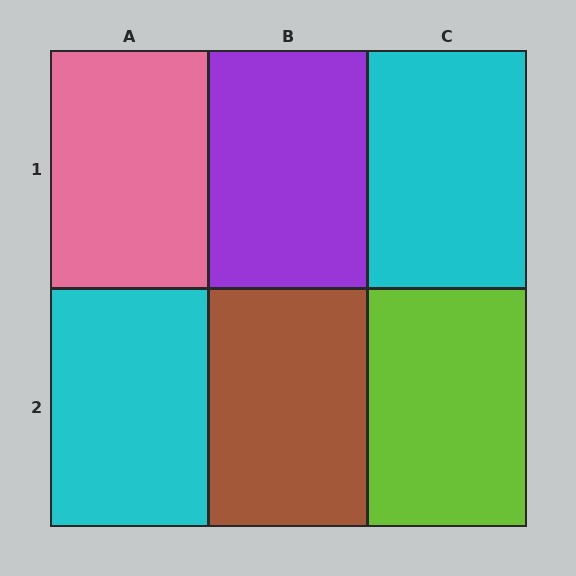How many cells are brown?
1 cell is brown.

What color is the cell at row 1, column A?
Pink.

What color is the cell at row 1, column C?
Cyan.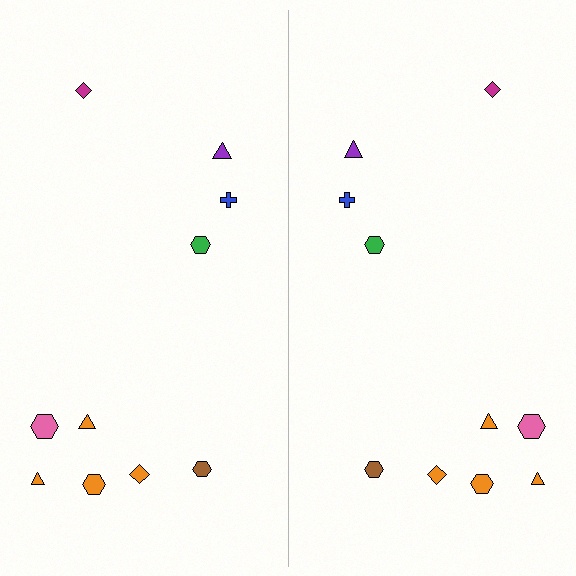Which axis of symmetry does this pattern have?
The pattern has a vertical axis of symmetry running through the center of the image.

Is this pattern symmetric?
Yes, this pattern has bilateral (reflection) symmetry.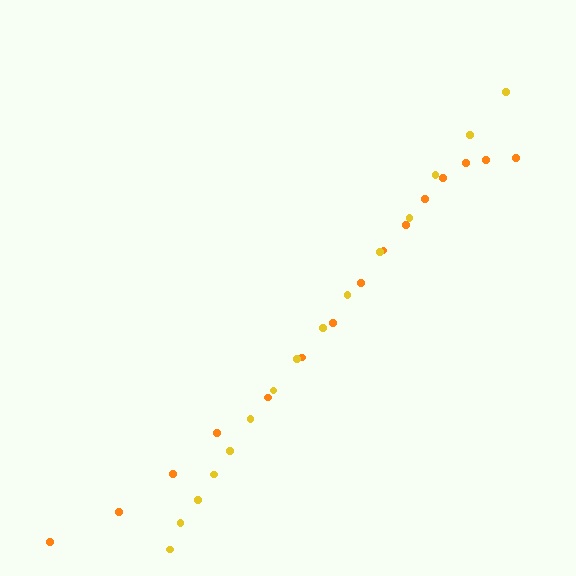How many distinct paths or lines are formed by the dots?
There are 2 distinct paths.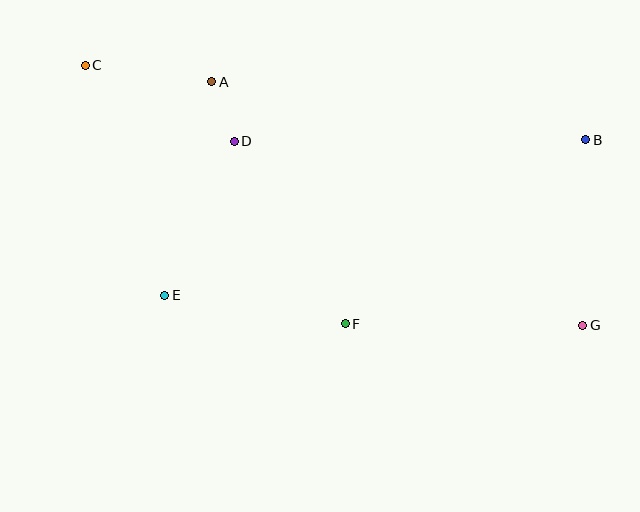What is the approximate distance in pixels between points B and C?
The distance between B and C is approximately 506 pixels.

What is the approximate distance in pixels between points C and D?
The distance between C and D is approximately 167 pixels.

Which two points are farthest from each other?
Points C and G are farthest from each other.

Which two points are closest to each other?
Points A and D are closest to each other.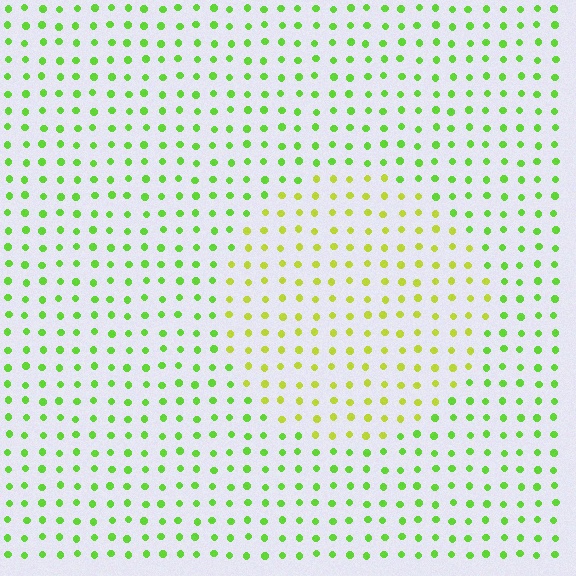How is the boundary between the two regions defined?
The boundary is defined purely by a slight shift in hue (about 33 degrees). Spacing, size, and orientation are identical on both sides.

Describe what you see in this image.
The image is filled with small lime elements in a uniform arrangement. A circle-shaped region is visible where the elements are tinted to a slightly different hue, forming a subtle color boundary.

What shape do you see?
I see a circle.